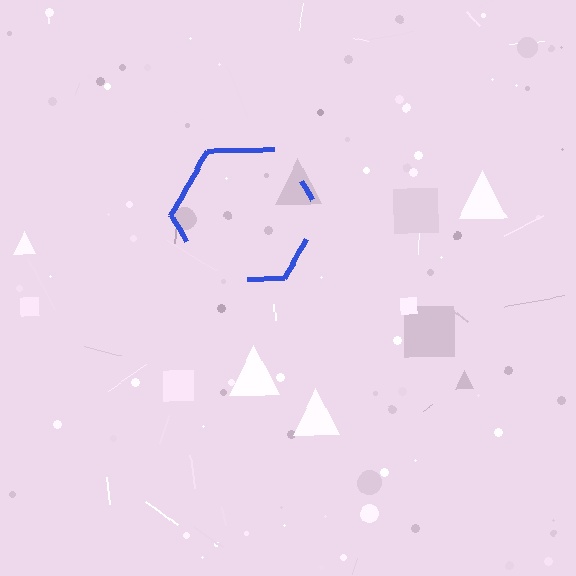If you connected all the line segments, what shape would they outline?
They would outline a hexagon.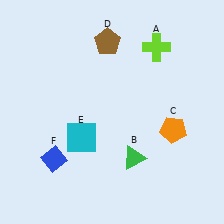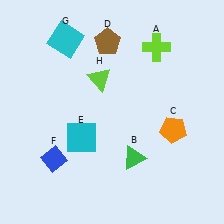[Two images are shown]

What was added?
A cyan square (G), a lime triangle (H) were added in Image 2.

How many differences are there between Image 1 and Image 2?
There are 2 differences between the two images.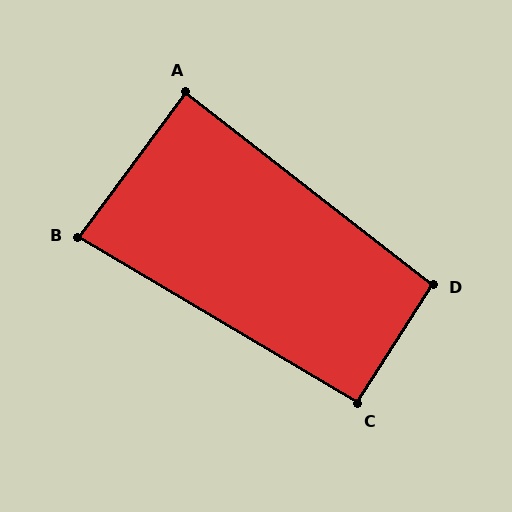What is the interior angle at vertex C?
Approximately 92 degrees (approximately right).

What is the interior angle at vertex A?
Approximately 88 degrees (approximately right).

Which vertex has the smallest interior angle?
B, at approximately 84 degrees.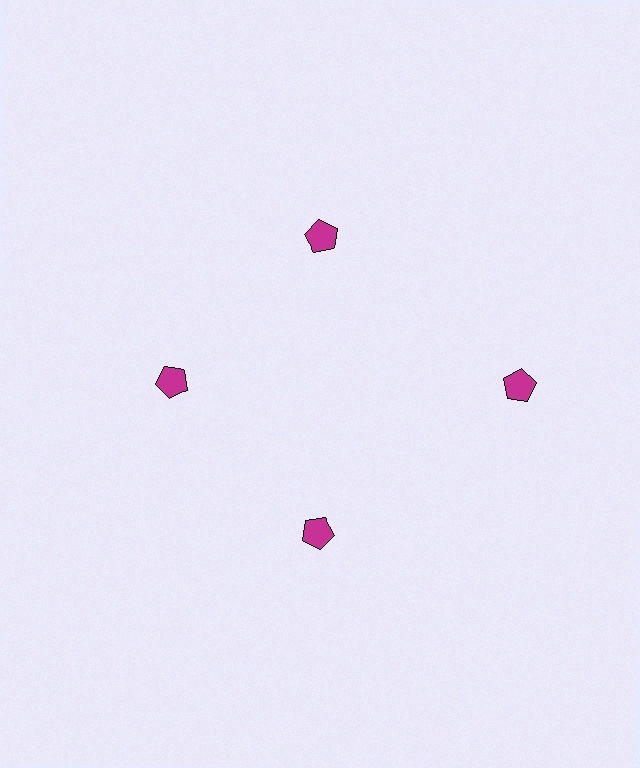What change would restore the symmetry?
The symmetry would be restored by moving it inward, back onto the ring so that all 4 pentagons sit at equal angles and equal distance from the center.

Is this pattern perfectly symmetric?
No. The 4 magenta pentagons are arranged in a ring, but one element near the 3 o'clock position is pushed outward from the center, breaking the 4-fold rotational symmetry.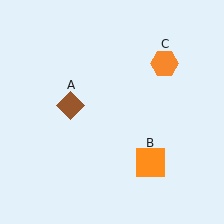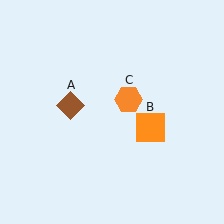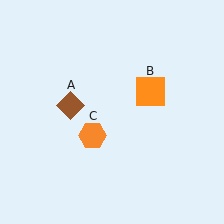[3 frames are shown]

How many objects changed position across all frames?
2 objects changed position: orange square (object B), orange hexagon (object C).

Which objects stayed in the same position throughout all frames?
Brown diamond (object A) remained stationary.